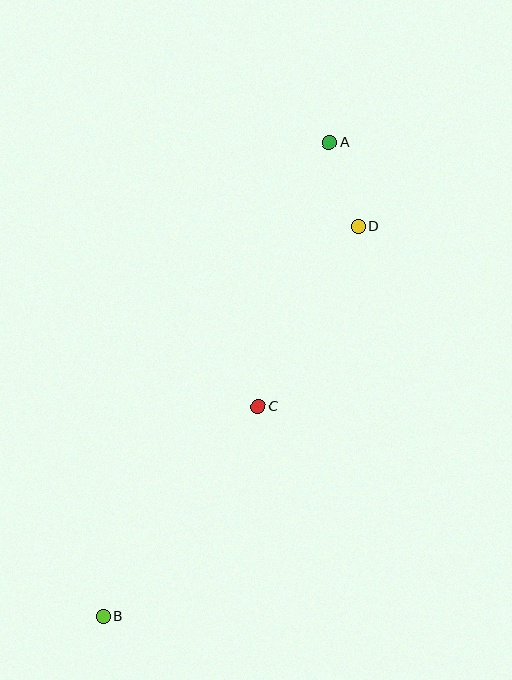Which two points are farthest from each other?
Points A and B are farthest from each other.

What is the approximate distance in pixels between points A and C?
The distance between A and C is approximately 274 pixels.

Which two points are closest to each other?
Points A and D are closest to each other.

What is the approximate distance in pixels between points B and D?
The distance between B and D is approximately 466 pixels.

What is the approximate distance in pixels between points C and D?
The distance between C and D is approximately 206 pixels.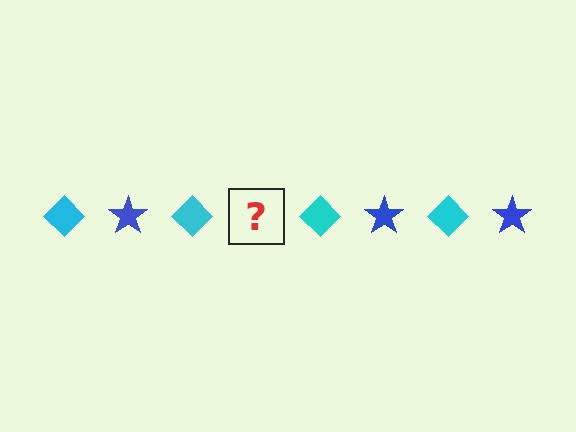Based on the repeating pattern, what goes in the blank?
The blank should be a blue star.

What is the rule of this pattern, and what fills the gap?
The rule is that the pattern alternates between cyan diamond and blue star. The gap should be filled with a blue star.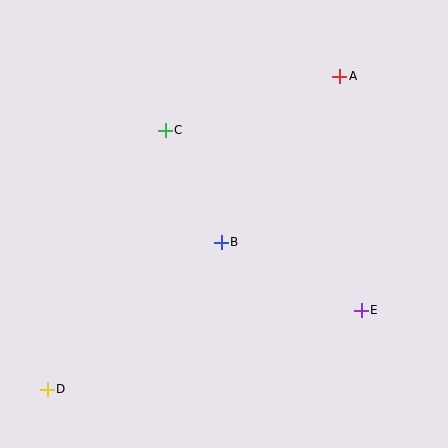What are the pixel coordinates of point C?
Point C is at (165, 130).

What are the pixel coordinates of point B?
Point B is at (221, 242).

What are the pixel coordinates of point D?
Point D is at (47, 389).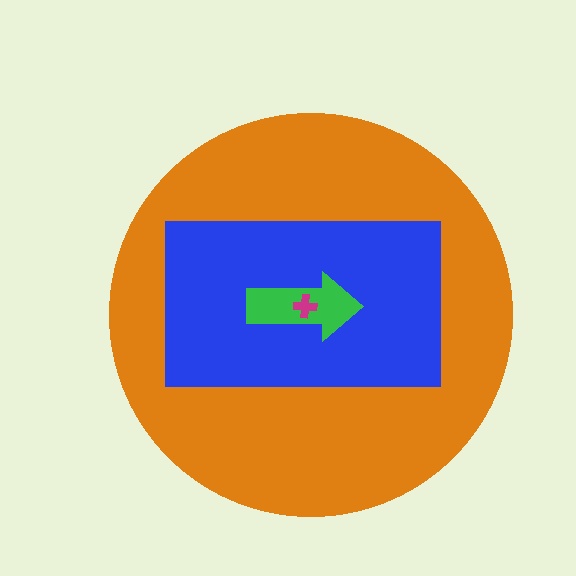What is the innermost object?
The magenta cross.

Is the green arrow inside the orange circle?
Yes.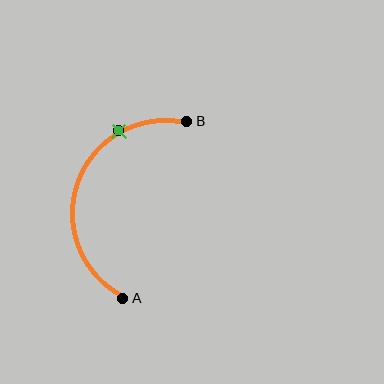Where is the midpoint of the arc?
The arc midpoint is the point on the curve farthest from the straight line joining A and B. It sits to the left of that line.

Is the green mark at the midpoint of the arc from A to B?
No. The green mark lies on the arc but is closer to endpoint B. The arc midpoint would be at the point on the curve equidistant along the arc from both A and B.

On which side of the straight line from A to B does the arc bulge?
The arc bulges to the left of the straight line connecting A and B.